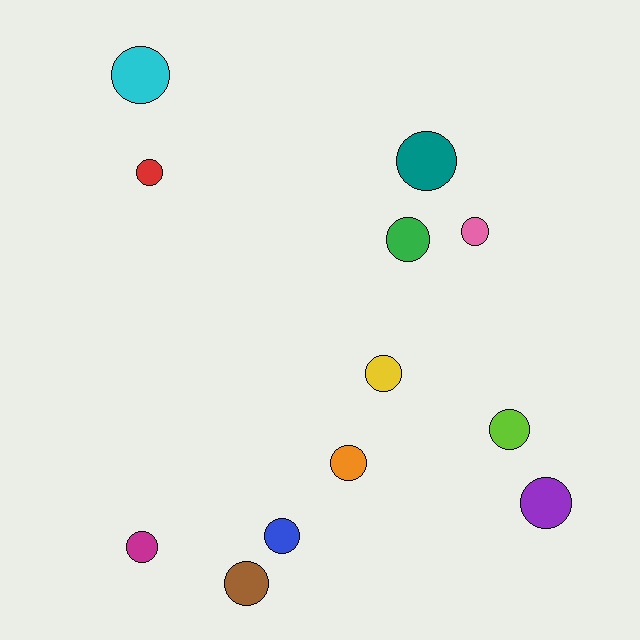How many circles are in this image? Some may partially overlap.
There are 12 circles.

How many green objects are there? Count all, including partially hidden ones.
There is 1 green object.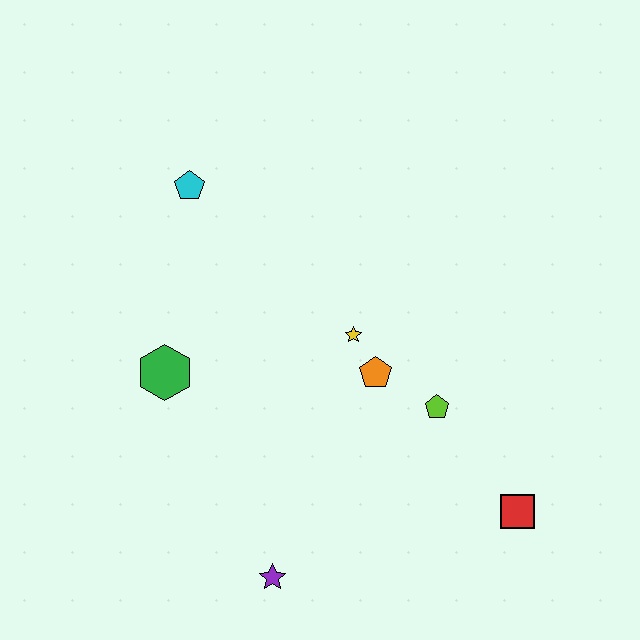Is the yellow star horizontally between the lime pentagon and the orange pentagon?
No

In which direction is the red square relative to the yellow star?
The red square is below the yellow star.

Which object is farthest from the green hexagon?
The red square is farthest from the green hexagon.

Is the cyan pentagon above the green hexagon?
Yes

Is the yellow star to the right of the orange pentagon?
No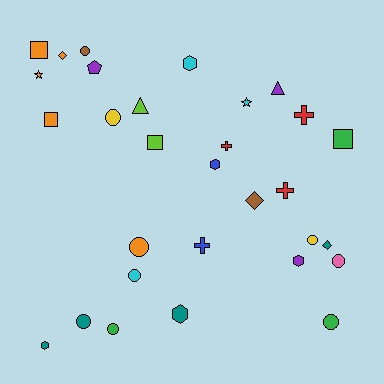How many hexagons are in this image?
There are 5 hexagons.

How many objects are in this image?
There are 30 objects.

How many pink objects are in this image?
There is 1 pink object.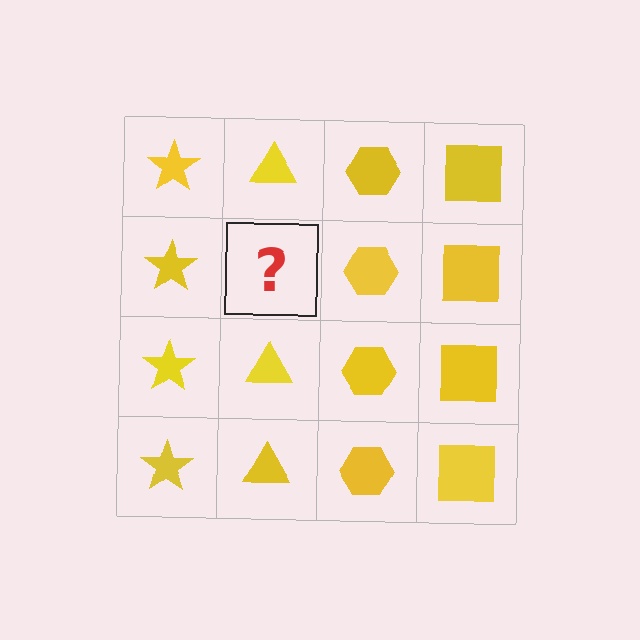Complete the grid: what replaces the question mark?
The question mark should be replaced with a yellow triangle.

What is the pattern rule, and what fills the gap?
The rule is that each column has a consistent shape. The gap should be filled with a yellow triangle.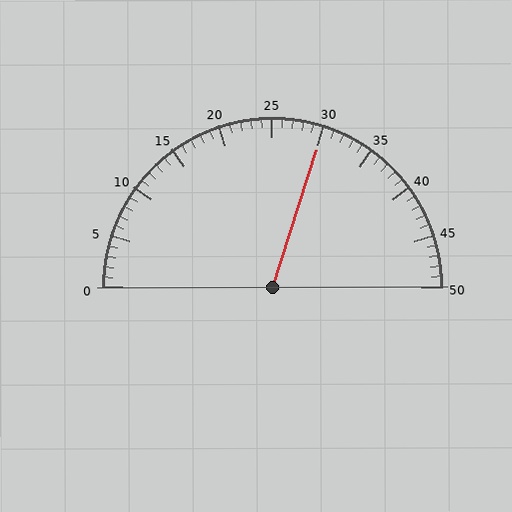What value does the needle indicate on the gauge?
The needle indicates approximately 30.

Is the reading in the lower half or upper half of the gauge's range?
The reading is in the upper half of the range (0 to 50).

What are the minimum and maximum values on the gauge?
The gauge ranges from 0 to 50.